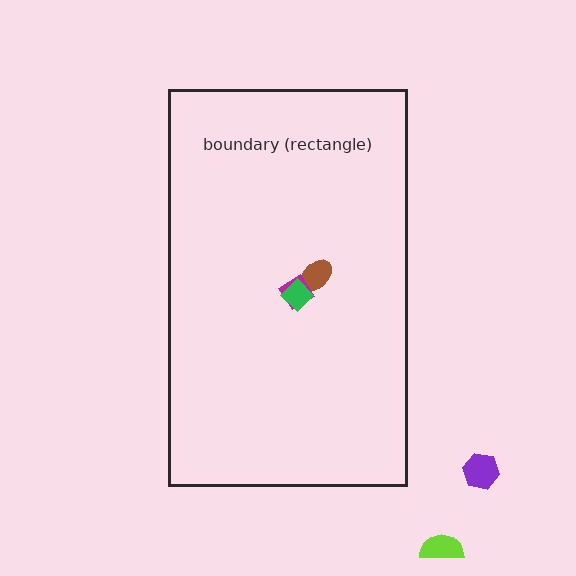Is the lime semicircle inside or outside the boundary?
Outside.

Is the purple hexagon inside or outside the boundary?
Outside.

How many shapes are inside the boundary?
3 inside, 2 outside.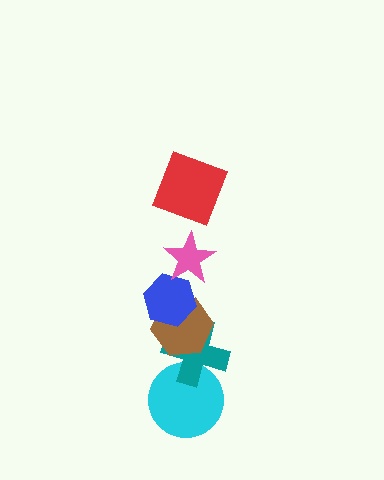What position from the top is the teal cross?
The teal cross is 5th from the top.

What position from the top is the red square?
The red square is 1st from the top.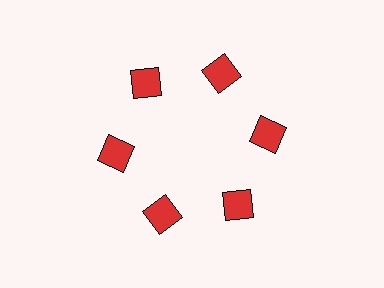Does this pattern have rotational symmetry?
Yes, this pattern has 6-fold rotational symmetry. It looks the same after rotating 60 degrees around the center.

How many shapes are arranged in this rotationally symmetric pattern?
There are 6 shapes, arranged in 6 groups of 1.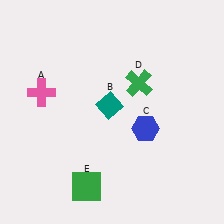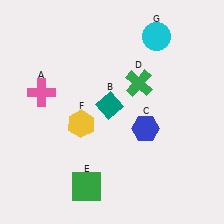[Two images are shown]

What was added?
A yellow hexagon (F), a cyan circle (G) were added in Image 2.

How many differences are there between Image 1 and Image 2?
There are 2 differences between the two images.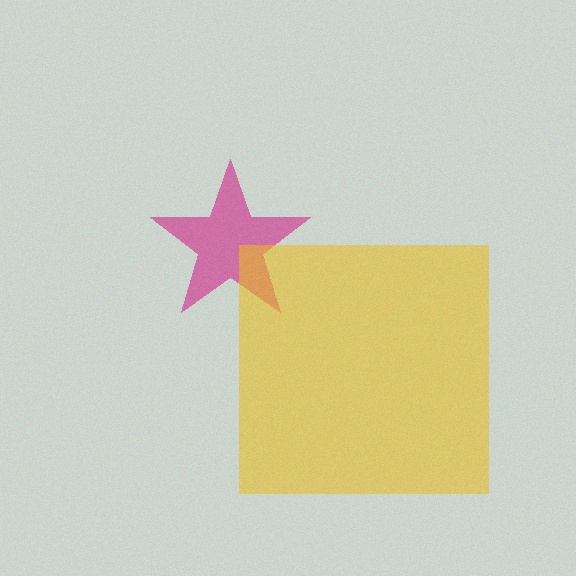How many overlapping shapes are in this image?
There are 2 overlapping shapes in the image.